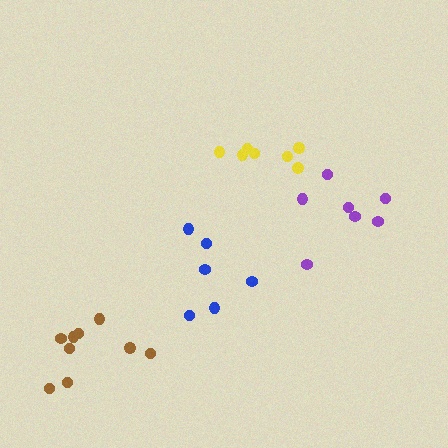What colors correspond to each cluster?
The clusters are colored: purple, brown, yellow, blue.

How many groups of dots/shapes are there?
There are 4 groups.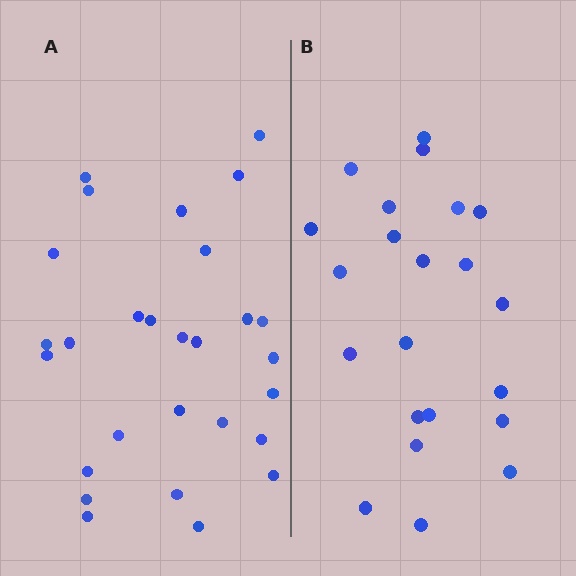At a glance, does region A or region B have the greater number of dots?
Region A (the left region) has more dots.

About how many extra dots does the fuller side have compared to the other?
Region A has about 6 more dots than region B.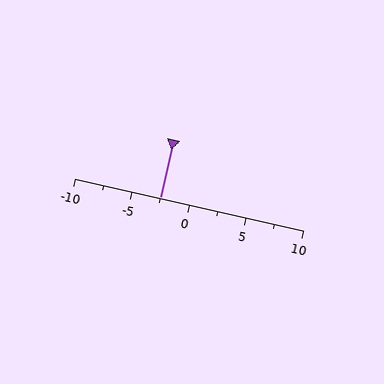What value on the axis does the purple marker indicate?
The marker indicates approximately -2.5.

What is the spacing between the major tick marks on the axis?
The major ticks are spaced 5 apart.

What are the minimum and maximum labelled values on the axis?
The axis runs from -10 to 10.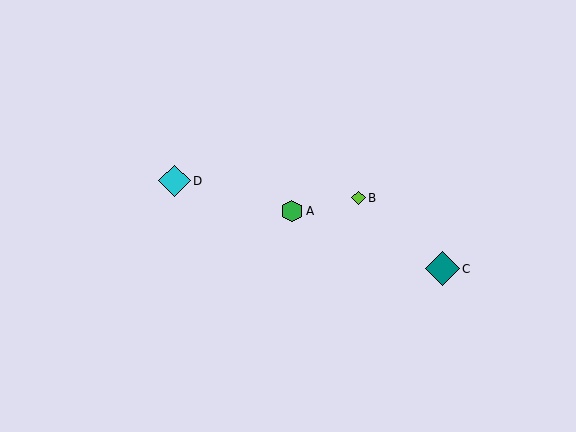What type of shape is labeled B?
Shape B is a lime diamond.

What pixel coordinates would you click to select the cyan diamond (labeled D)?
Click at (175, 181) to select the cyan diamond D.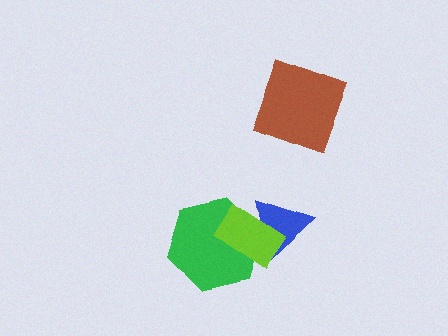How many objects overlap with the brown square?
0 objects overlap with the brown square.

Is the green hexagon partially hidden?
Yes, it is partially covered by another shape.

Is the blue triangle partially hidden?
Yes, it is partially covered by another shape.